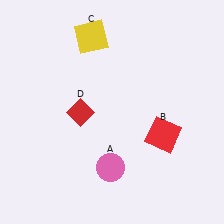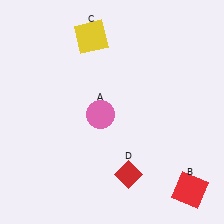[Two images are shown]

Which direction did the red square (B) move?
The red square (B) moved down.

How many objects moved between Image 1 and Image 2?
3 objects moved between the two images.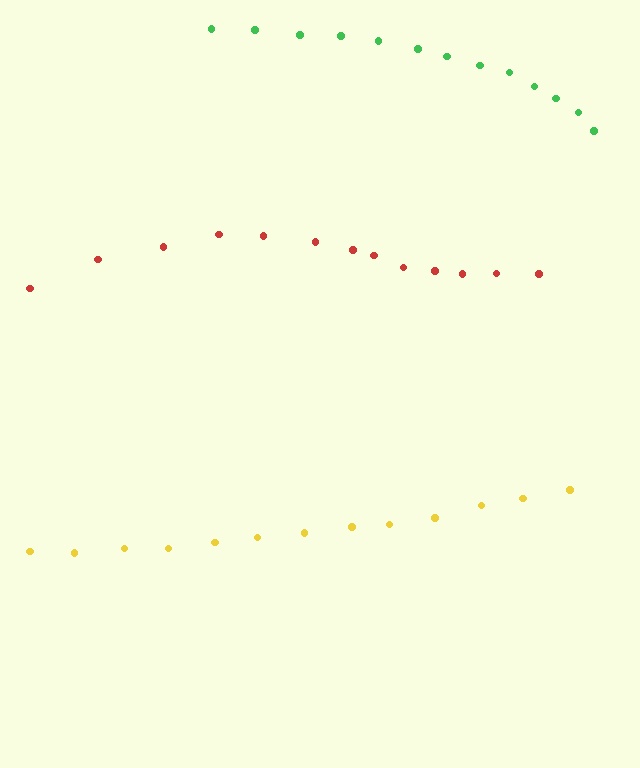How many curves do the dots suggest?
There are 3 distinct paths.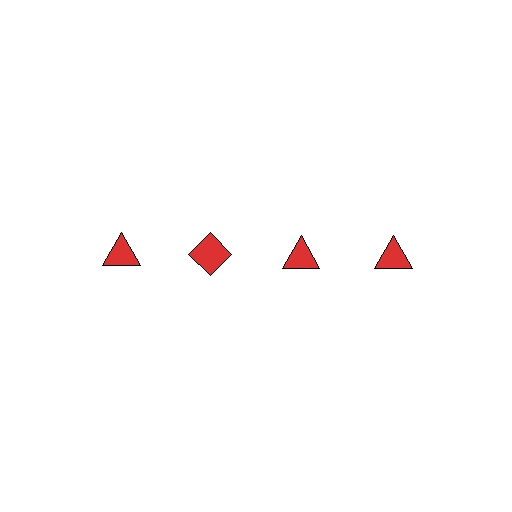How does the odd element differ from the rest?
It has a different shape: diamond instead of triangle.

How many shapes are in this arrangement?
There are 4 shapes arranged in a grid pattern.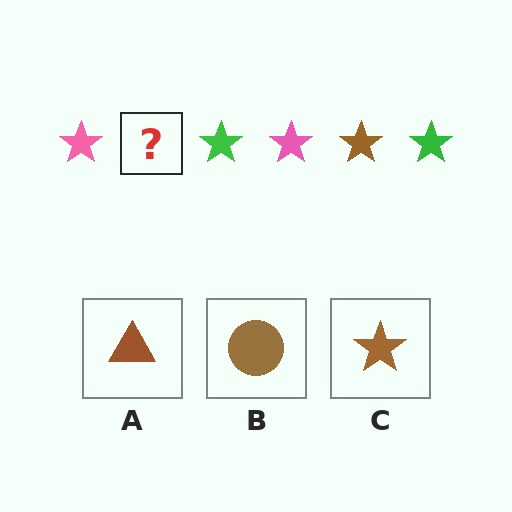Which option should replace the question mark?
Option C.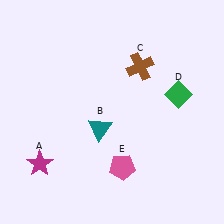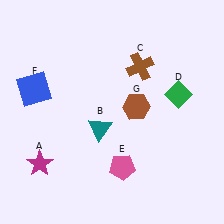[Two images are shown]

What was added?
A blue square (F), a brown hexagon (G) were added in Image 2.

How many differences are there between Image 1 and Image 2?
There are 2 differences between the two images.